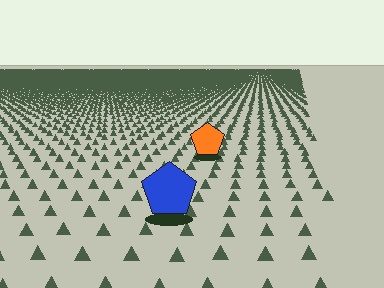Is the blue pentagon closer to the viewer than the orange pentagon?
Yes. The blue pentagon is closer — you can tell from the texture gradient: the ground texture is coarser near it.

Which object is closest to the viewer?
The blue pentagon is closest. The texture marks near it are larger and more spread out.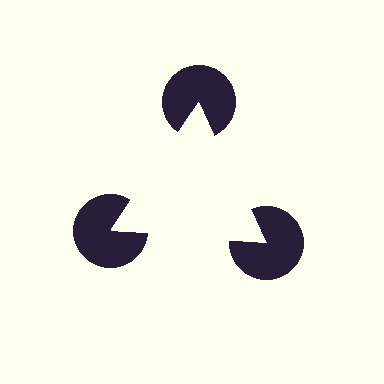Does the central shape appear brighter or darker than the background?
It typically appears slightly brighter than the background, even though no actual brightness change is drawn.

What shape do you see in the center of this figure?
An illusory triangle — its edges are inferred from the aligned wedge cuts in the pac-man discs, not physically drawn.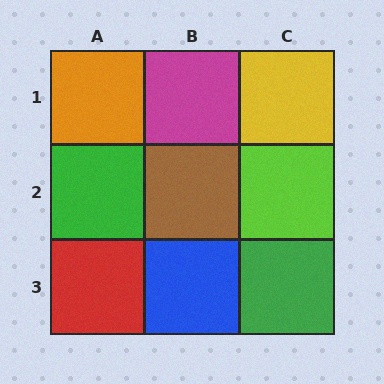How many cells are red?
1 cell is red.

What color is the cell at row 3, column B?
Blue.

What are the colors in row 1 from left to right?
Orange, magenta, yellow.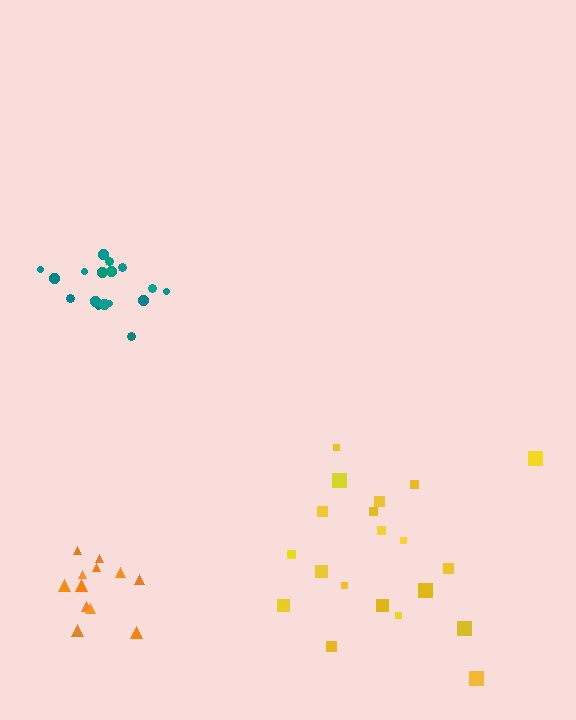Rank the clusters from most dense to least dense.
teal, orange, yellow.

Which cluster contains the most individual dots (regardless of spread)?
Yellow (20).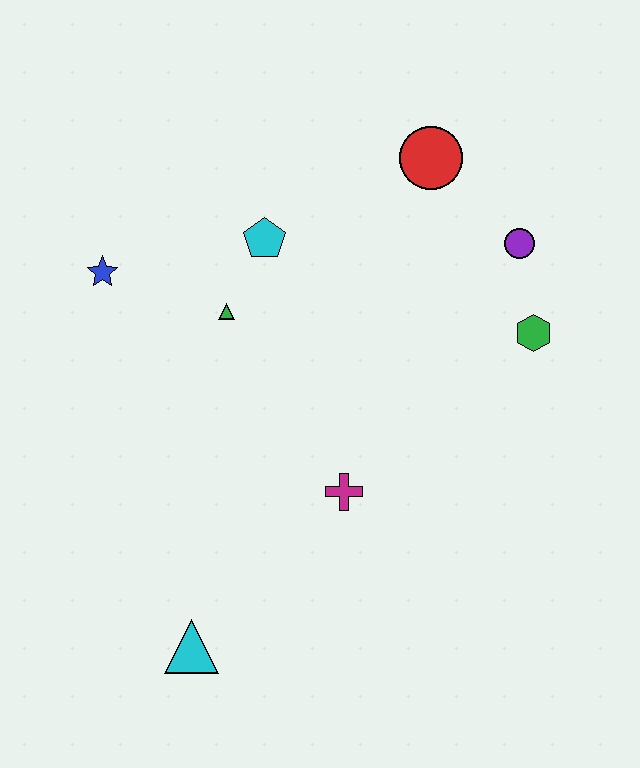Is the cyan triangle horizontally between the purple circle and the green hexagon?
No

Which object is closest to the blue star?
The green triangle is closest to the blue star.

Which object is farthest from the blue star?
The green hexagon is farthest from the blue star.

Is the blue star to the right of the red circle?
No